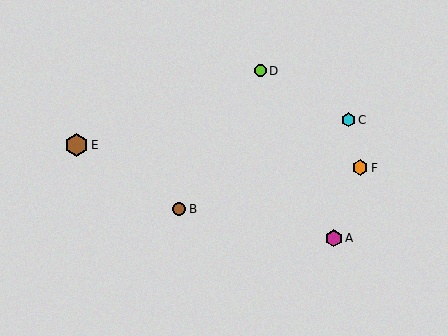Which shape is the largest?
The brown hexagon (labeled E) is the largest.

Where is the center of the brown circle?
The center of the brown circle is at (179, 209).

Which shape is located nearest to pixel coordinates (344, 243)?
The magenta hexagon (labeled A) at (334, 238) is nearest to that location.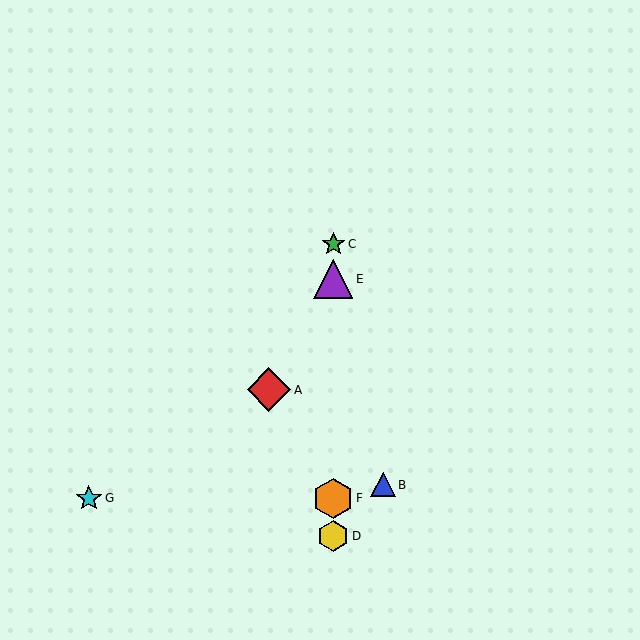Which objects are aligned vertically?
Objects C, D, E, F are aligned vertically.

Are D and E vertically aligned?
Yes, both are at x≈333.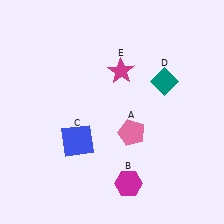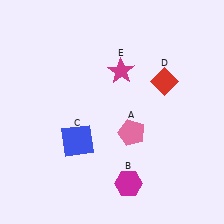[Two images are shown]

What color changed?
The diamond (D) changed from teal in Image 1 to red in Image 2.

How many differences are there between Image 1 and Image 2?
There is 1 difference between the two images.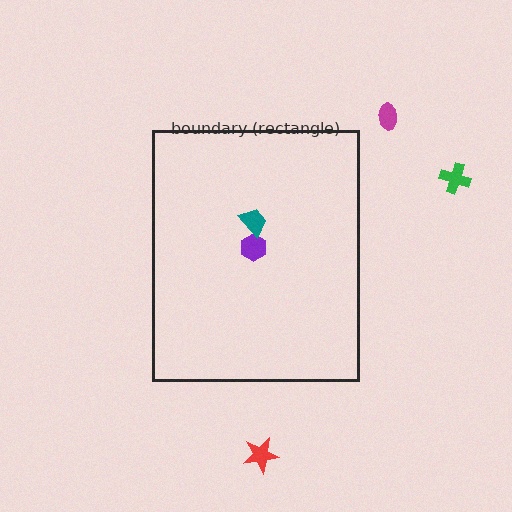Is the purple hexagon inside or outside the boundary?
Inside.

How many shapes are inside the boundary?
2 inside, 3 outside.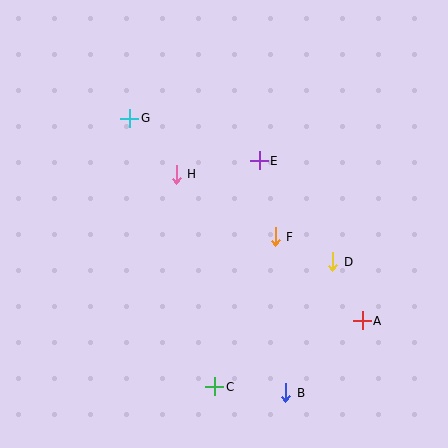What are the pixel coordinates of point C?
Point C is at (215, 387).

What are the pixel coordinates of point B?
Point B is at (286, 393).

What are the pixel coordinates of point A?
Point A is at (362, 321).